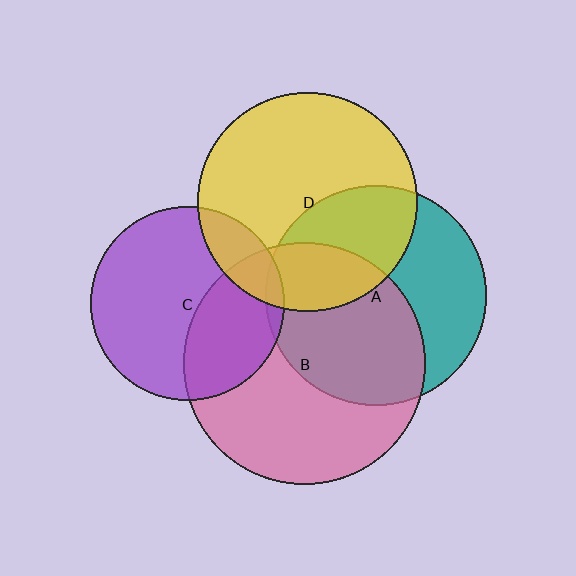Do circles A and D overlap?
Yes.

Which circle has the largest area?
Circle B (pink).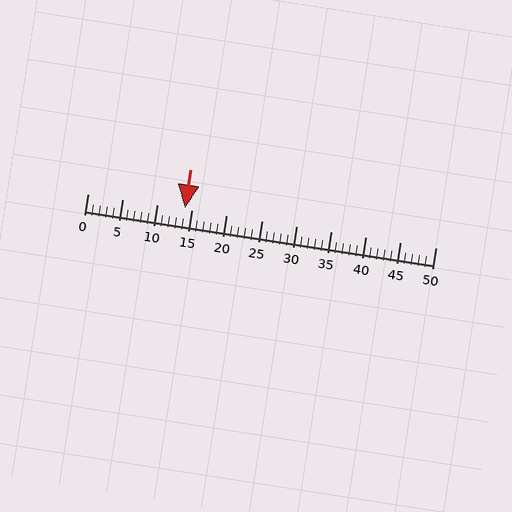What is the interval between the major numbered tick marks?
The major tick marks are spaced 5 units apart.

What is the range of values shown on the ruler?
The ruler shows values from 0 to 50.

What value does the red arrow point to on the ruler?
The red arrow points to approximately 14.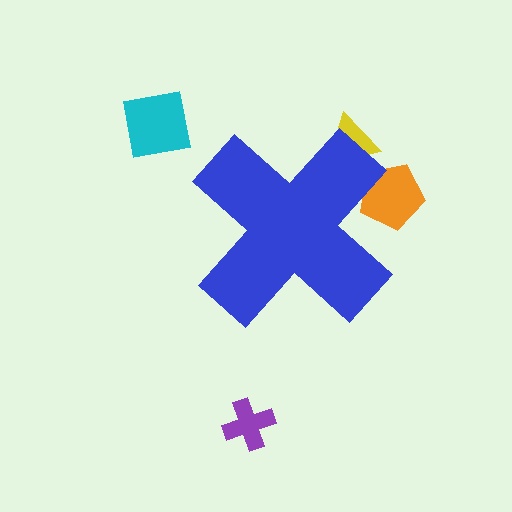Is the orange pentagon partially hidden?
Yes, the orange pentagon is partially hidden behind the blue cross.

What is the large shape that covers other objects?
A blue cross.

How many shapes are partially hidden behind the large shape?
2 shapes are partially hidden.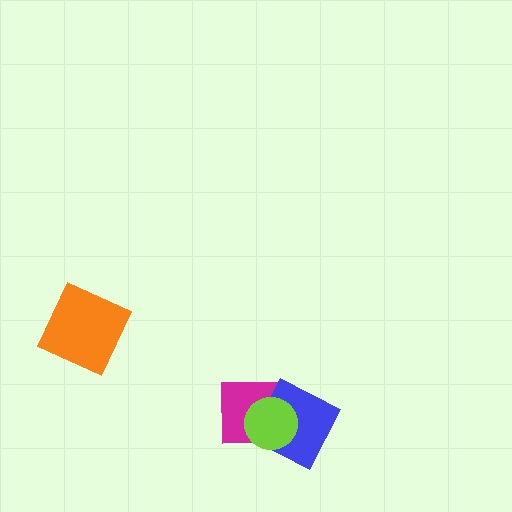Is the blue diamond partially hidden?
Yes, it is partially covered by another shape.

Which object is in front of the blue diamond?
The lime circle is in front of the blue diamond.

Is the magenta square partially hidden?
Yes, it is partially covered by another shape.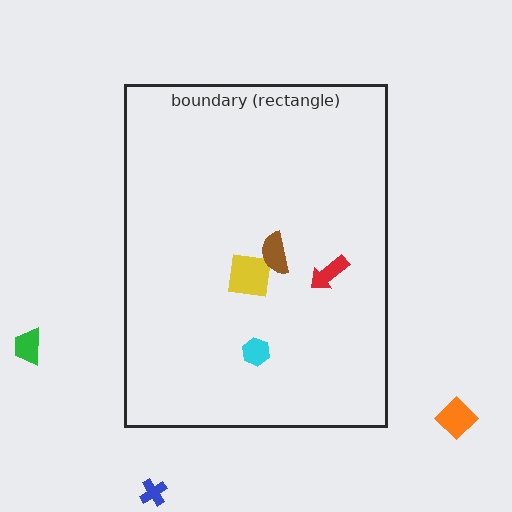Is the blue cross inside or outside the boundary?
Outside.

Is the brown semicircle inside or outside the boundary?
Inside.